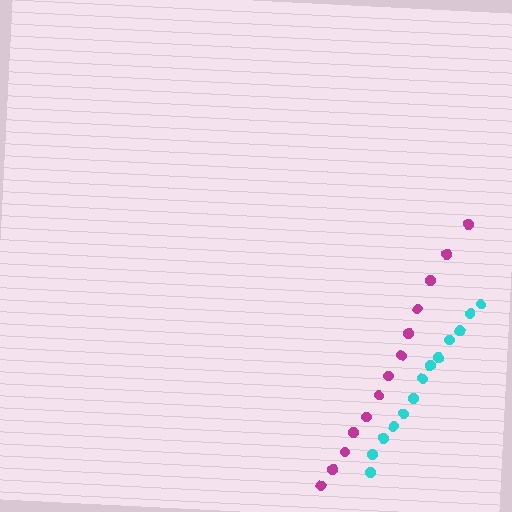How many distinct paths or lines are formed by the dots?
There are 2 distinct paths.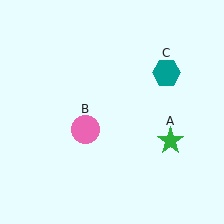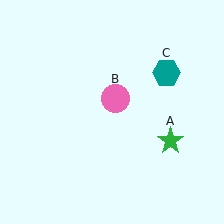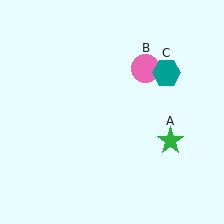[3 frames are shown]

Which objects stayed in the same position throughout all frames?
Green star (object A) and teal hexagon (object C) remained stationary.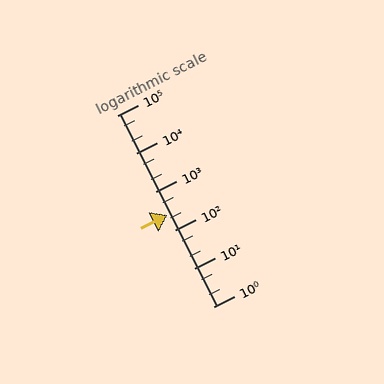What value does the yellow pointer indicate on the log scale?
The pointer indicates approximately 250.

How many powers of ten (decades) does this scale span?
The scale spans 5 decades, from 1 to 100000.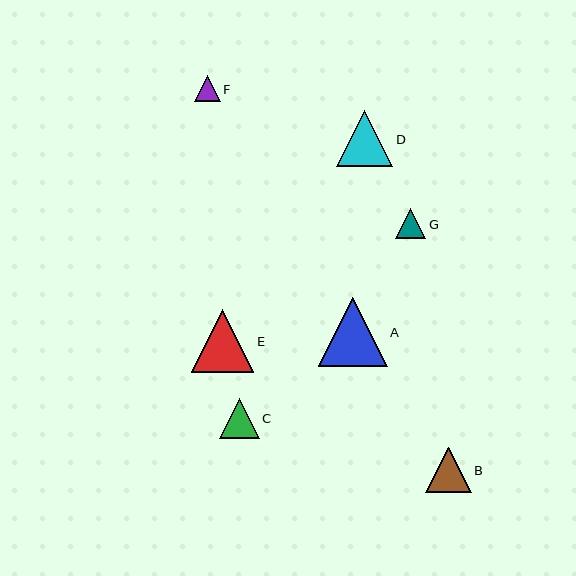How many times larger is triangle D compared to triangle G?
Triangle D is approximately 1.9 times the size of triangle G.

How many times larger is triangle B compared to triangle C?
Triangle B is approximately 1.1 times the size of triangle C.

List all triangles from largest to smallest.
From largest to smallest: A, E, D, B, C, G, F.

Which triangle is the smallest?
Triangle F is the smallest with a size of approximately 26 pixels.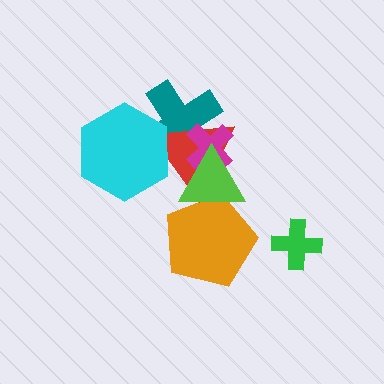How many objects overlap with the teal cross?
4 objects overlap with the teal cross.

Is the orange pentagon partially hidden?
Yes, it is partially covered by another shape.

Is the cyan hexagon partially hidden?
No, no other shape covers it.